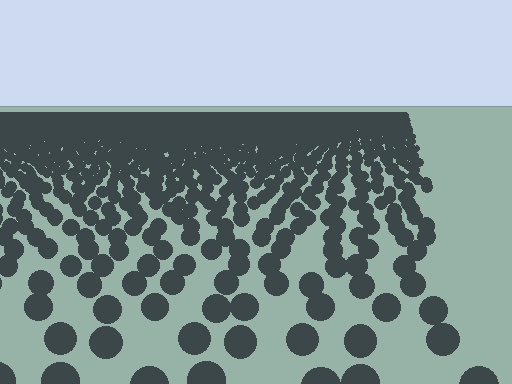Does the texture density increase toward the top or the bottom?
Density increases toward the top.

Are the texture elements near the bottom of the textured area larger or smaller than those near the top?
Larger. Near the bottom, elements are closer to the viewer and appear at a bigger on-screen size.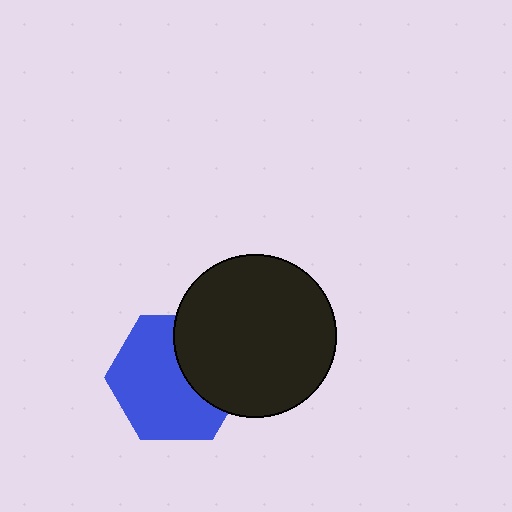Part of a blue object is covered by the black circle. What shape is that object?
It is a hexagon.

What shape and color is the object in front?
The object in front is a black circle.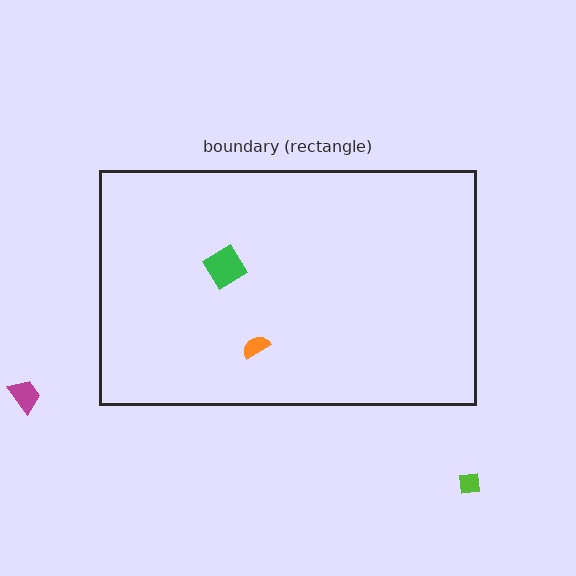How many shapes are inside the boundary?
2 inside, 2 outside.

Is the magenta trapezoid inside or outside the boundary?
Outside.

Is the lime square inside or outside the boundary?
Outside.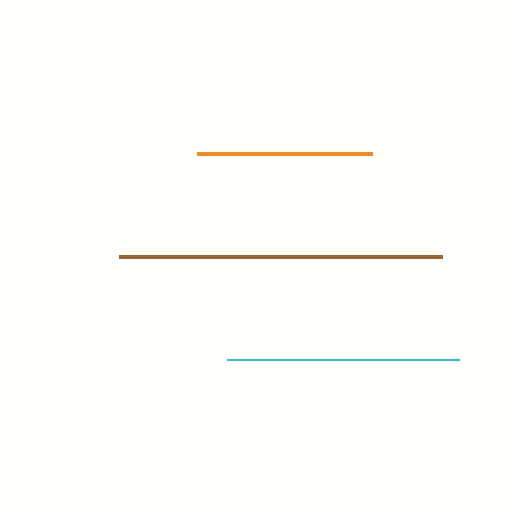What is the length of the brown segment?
The brown segment is approximately 323 pixels long.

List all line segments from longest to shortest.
From longest to shortest: brown, cyan, orange.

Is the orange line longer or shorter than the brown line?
The brown line is longer than the orange line.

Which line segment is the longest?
The brown line is the longest at approximately 323 pixels.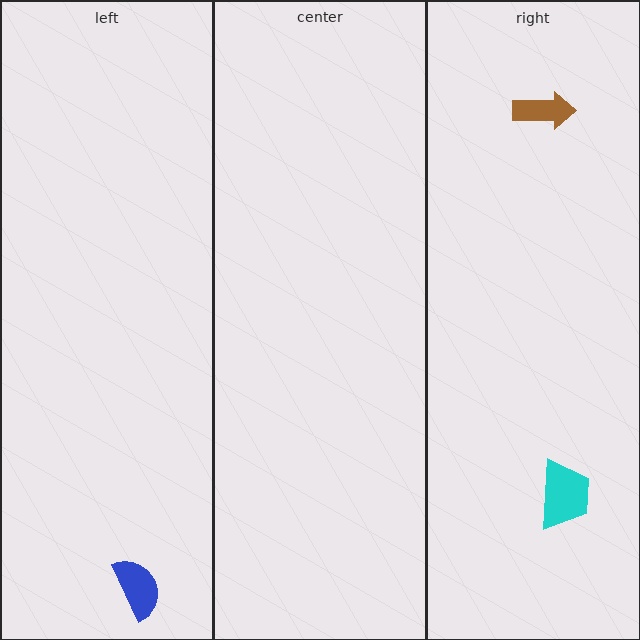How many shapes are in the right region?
2.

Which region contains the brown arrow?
The right region.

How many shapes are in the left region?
1.